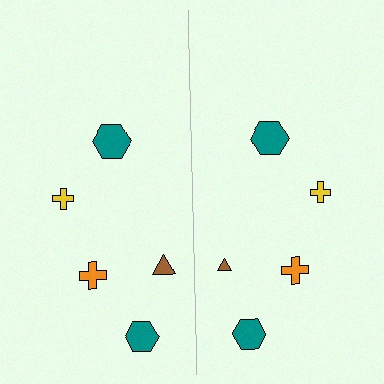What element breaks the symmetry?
The brown triangle on the right side has a different size than its mirror counterpart.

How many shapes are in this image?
There are 10 shapes in this image.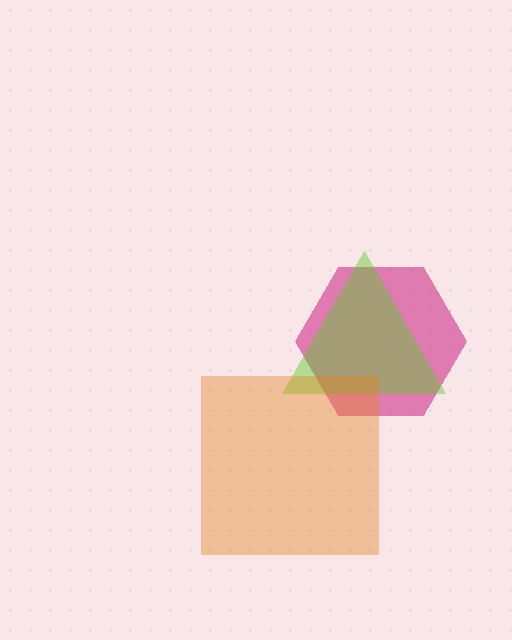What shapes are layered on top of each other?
The layered shapes are: a magenta hexagon, a lime triangle, an orange square.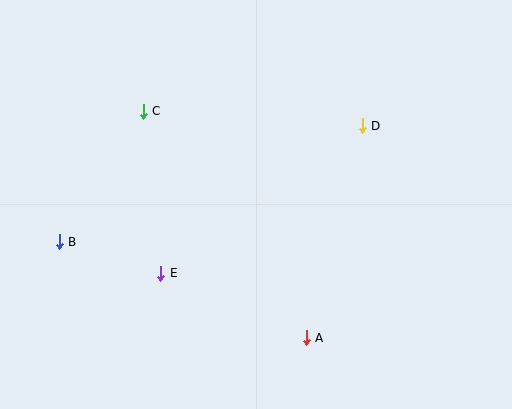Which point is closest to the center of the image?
Point E at (161, 273) is closest to the center.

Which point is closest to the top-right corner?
Point D is closest to the top-right corner.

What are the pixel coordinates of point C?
Point C is at (143, 111).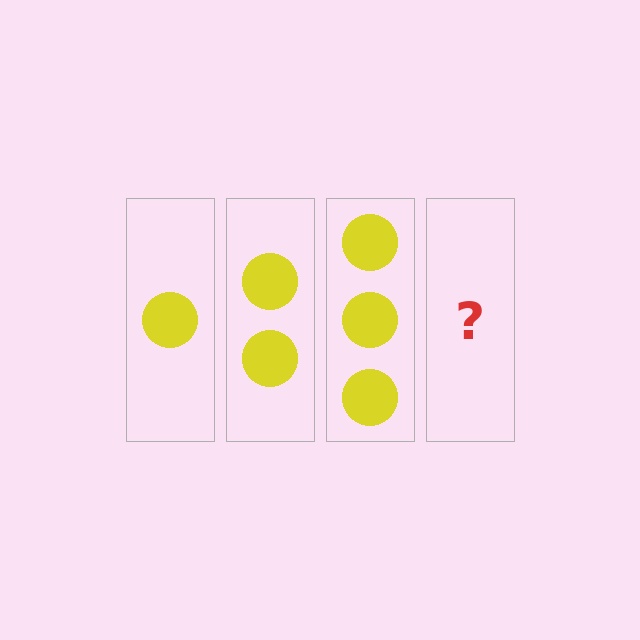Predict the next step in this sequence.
The next step is 4 circles.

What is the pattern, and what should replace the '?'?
The pattern is that each step adds one more circle. The '?' should be 4 circles.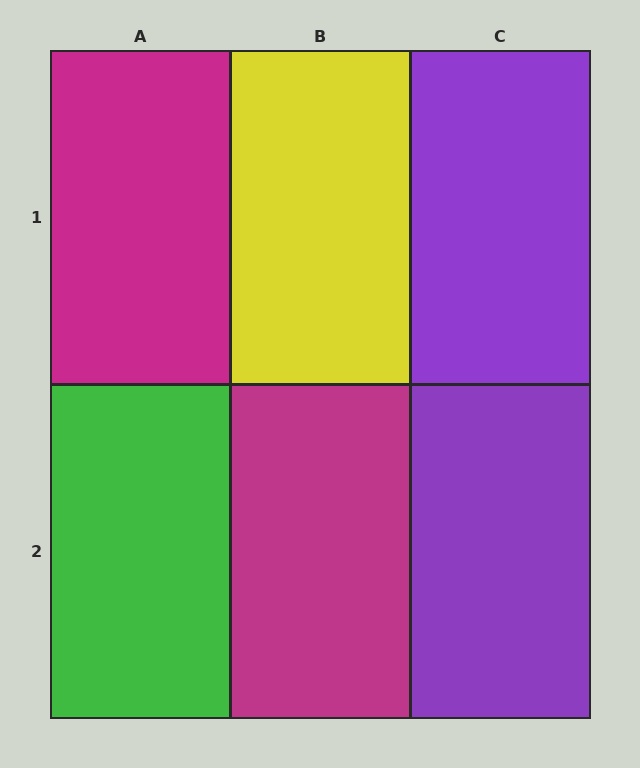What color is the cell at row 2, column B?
Magenta.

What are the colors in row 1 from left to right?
Magenta, yellow, purple.